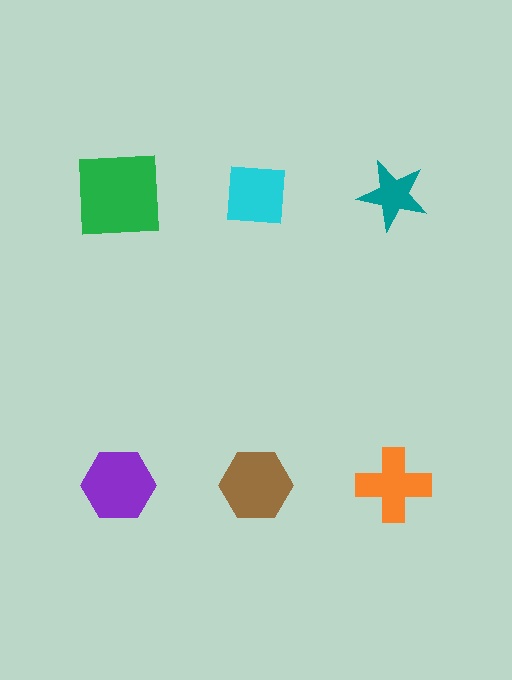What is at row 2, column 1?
A purple hexagon.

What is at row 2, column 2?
A brown hexagon.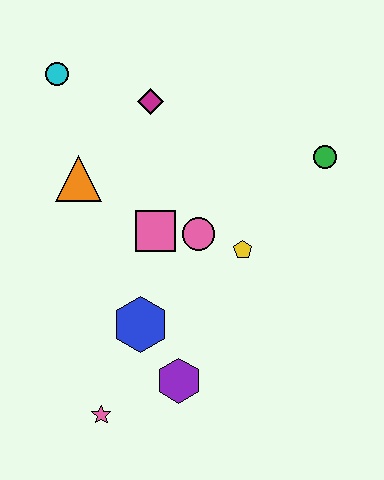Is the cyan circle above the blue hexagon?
Yes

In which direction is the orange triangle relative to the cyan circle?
The orange triangle is below the cyan circle.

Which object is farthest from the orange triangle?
The green circle is farthest from the orange triangle.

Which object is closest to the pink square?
The pink circle is closest to the pink square.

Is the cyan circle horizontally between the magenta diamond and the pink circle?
No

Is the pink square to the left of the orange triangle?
No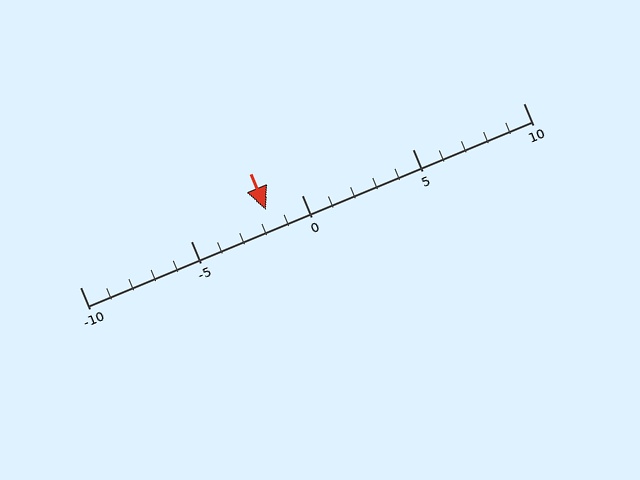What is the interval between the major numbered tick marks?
The major tick marks are spaced 5 units apart.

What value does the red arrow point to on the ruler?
The red arrow points to approximately -2.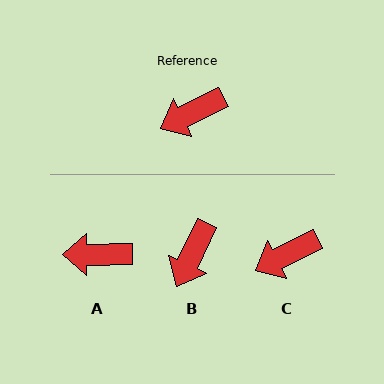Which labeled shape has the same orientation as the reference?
C.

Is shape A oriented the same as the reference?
No, it is off by about 26 degrees.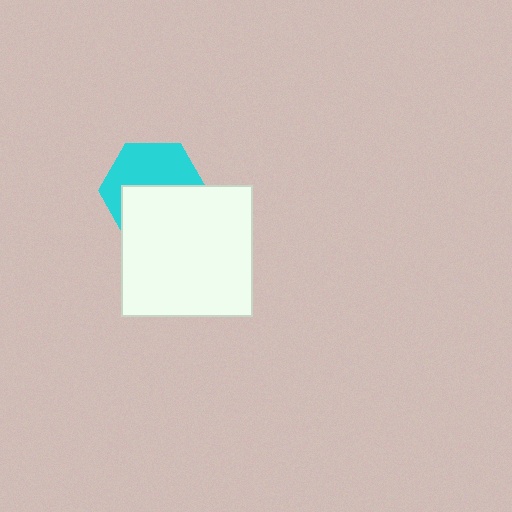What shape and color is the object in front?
The object in front is a white rectangle.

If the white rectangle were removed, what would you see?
You would see the complete cyan hexagon.